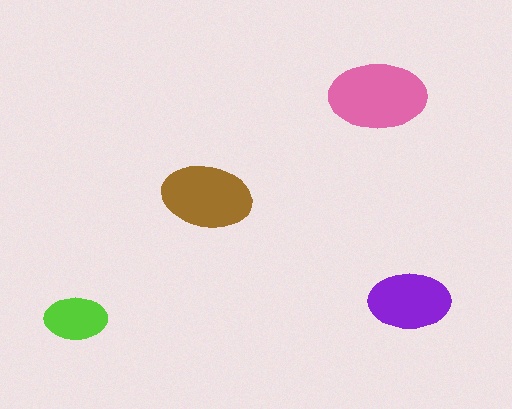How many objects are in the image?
There are 4 objects in the image.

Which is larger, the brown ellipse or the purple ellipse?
The brown one.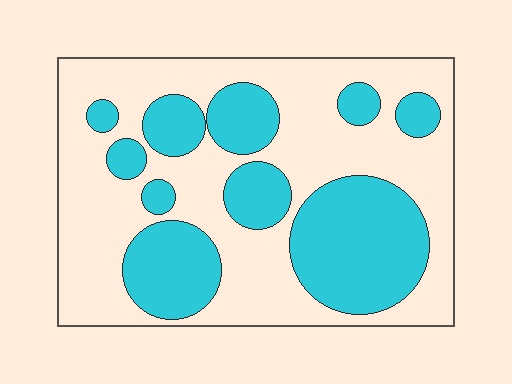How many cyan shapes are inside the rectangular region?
10.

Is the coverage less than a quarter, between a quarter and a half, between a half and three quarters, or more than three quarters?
Between a quarter and a half.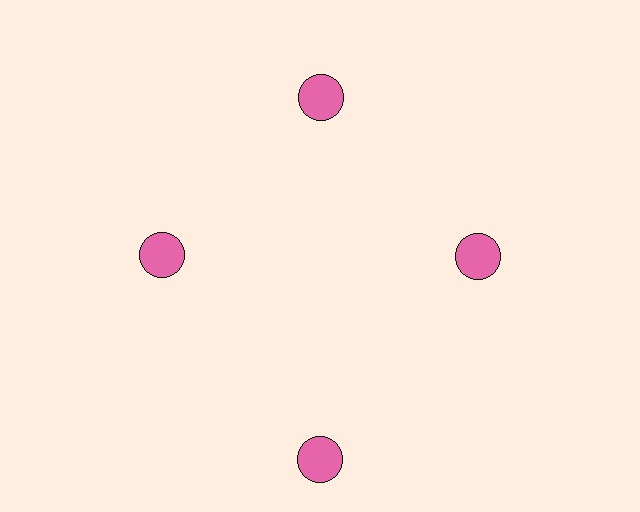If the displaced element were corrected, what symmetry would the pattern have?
It would have 4-fold rotational symmetry — the pattern would map onto itself every 90 degrees.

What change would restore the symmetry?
The symmetry would be restored by moving it inward, back onto the ring so that all 4 circles sit at equal angles and equal distance from the center.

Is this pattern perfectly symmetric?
No. The 4 pink circles are arranged in a ring, but one element near the 6 o'clock position is pushed outward from the center, breaking the 4-fold rotational symmetry.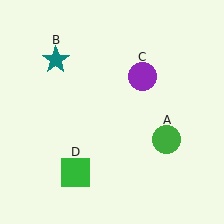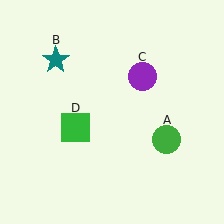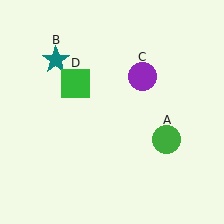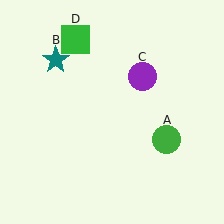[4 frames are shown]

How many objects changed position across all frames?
1 object changed position: green square (object D).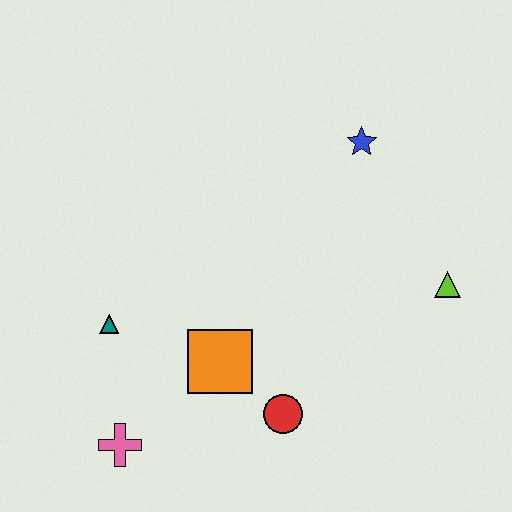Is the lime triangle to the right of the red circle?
Yes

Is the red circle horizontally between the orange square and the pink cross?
No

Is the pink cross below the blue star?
Yes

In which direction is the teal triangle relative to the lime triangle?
The teal triangle is to the left of the lime triangle.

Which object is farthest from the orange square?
The blue star is farthest from the orange square.